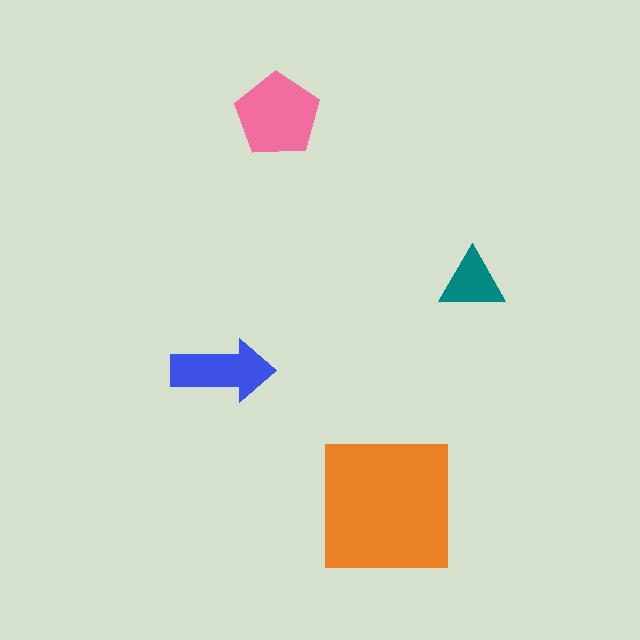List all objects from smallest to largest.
The teal triangle, the blue arrow, the pink pentagon, the orange square.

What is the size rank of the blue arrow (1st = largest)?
3rd.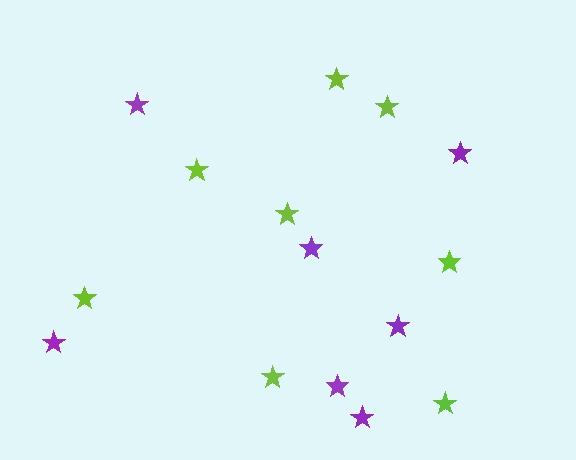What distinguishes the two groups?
There are 2 groups: one group of lime stars (8) and one group of purple stars (7).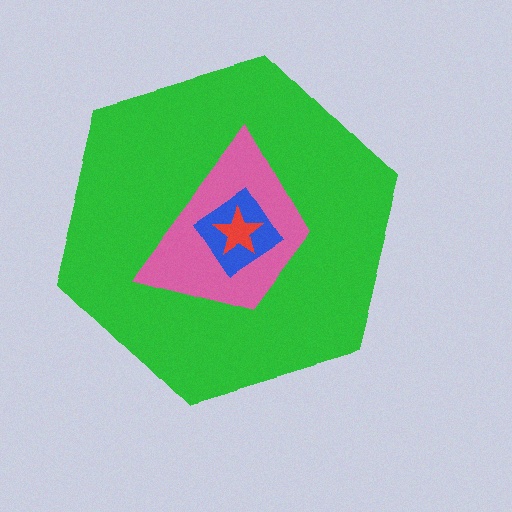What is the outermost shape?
The green hexagon.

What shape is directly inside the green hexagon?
The pink trapezoid.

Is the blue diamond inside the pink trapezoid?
Yes.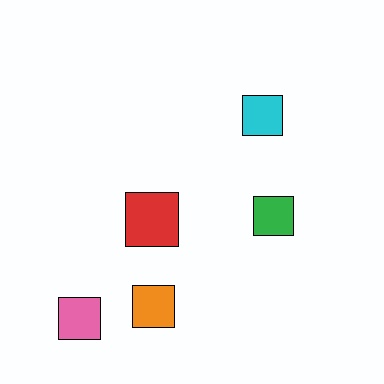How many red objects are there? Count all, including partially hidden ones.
There is 1 red object.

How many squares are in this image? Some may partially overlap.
There are 5 squares.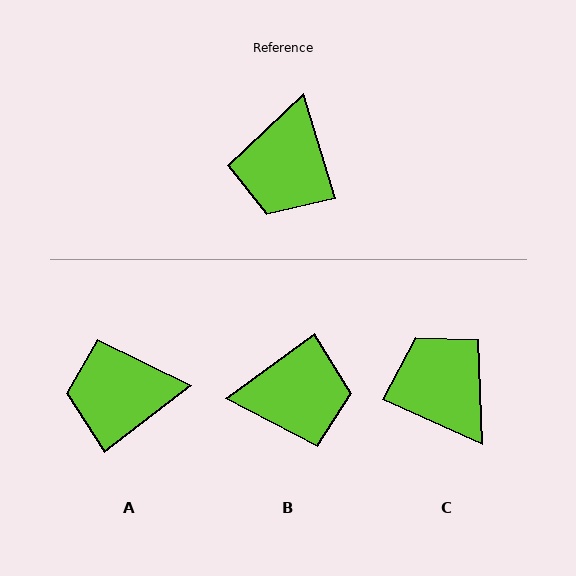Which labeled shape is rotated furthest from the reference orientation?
C, about 131 degrees away.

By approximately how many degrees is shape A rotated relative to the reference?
Approximately 69 degrees clockwise.